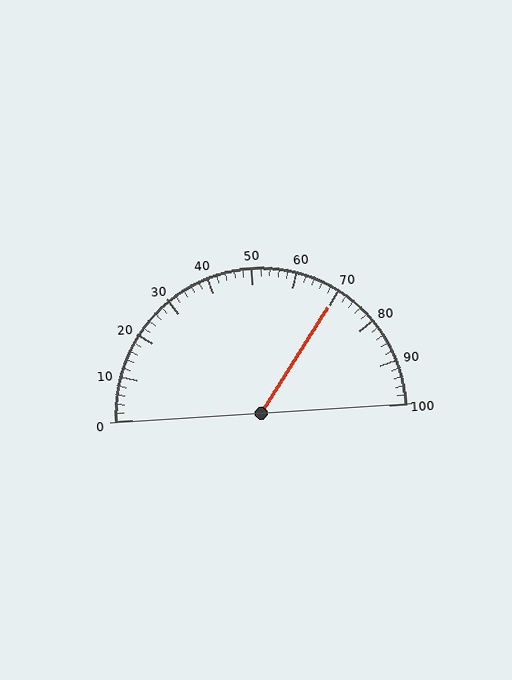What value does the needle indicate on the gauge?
The needle indicates approximately 70.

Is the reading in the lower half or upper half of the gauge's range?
The reading is in the upper half of the range (0 to 100).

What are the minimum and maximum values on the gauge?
The gauge ranges from 0 to 100.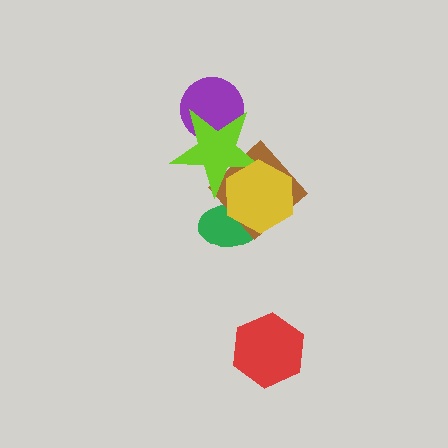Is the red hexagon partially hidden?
No, no other shape covers it.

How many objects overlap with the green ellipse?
2 objects overlap with the green ellipse.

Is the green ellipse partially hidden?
Yes, it is partially covered by another shape.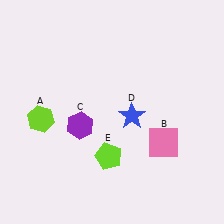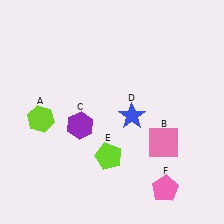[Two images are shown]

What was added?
A pink pentagon (F) was added in Image 2.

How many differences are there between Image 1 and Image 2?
There is 1 difference between the two images.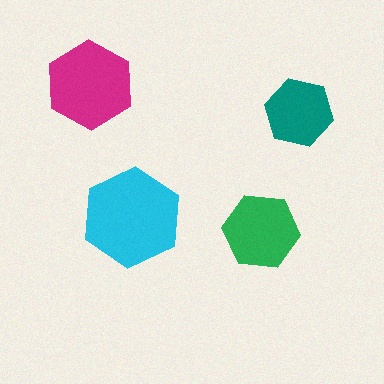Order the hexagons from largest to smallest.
the cyan one, the magenta one, the green one, the teal one.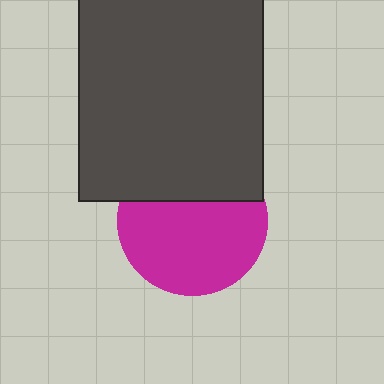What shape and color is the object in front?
The object in front is a dark gray rectangle.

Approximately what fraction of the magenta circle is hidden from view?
Roughly 34% of the magenta circle is hidden behind the dark gray rectangle.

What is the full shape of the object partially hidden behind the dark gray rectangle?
The partially hidden object is a magenta circle.